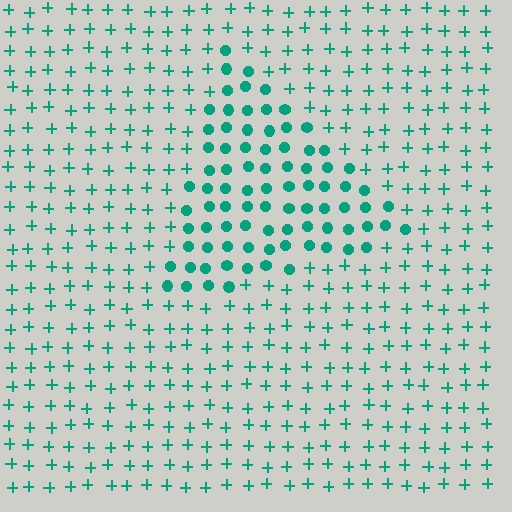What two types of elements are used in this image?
The image uses circles inside the triangle region and plus signs outside it.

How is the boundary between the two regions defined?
The boundary is defined by a change in element shape: circles inside vs. plus signs outside. All elements share the same color and spacing.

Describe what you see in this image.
The image is filled with small teal elements arranged in a uniform grid. A triangle-shaped region contains circles, while the surrounding area contains plus signs. The boundary is defined purely by the change in element shape.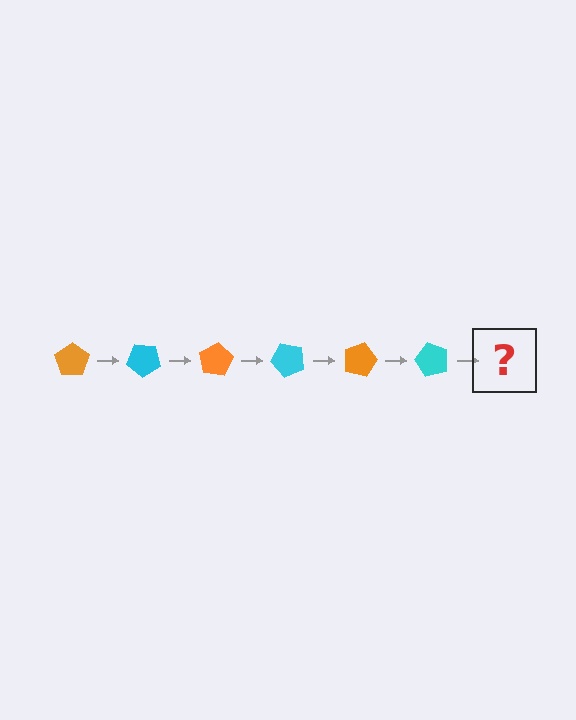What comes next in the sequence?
The next element should be an orange pentagon, rotated 240 degrees from the start.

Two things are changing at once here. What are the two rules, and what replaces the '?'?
The two rules are that it rotates 40 degrees each step and the color cycles through orange and cyan. The '?' should be an orange pentagon, rotated 240 degrees from the start.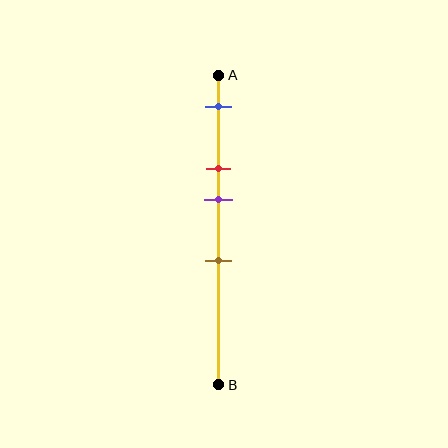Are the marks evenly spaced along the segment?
No, the marks are not evenly spaced.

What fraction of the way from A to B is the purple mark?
The purple mark is approximately 40% (0.4) of the way from A to B.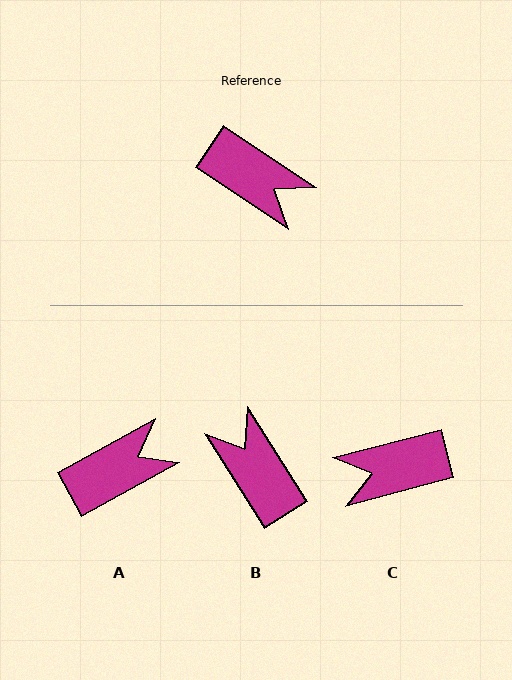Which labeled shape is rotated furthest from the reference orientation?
B, about 155 degrees away.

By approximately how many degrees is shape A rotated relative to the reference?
Approximately 62 degrees counter-clockwise.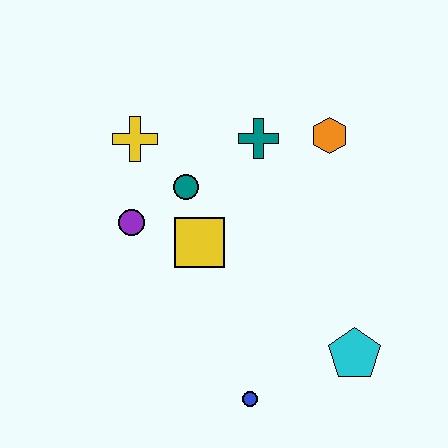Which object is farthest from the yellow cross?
The cyan pentagon is farthest from the yellow cross.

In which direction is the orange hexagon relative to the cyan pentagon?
The orange hexagon is above the cyan pentagon.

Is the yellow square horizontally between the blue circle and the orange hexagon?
No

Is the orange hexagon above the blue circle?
Yes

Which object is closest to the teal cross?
The orange hexagon is closest to the teal cross.